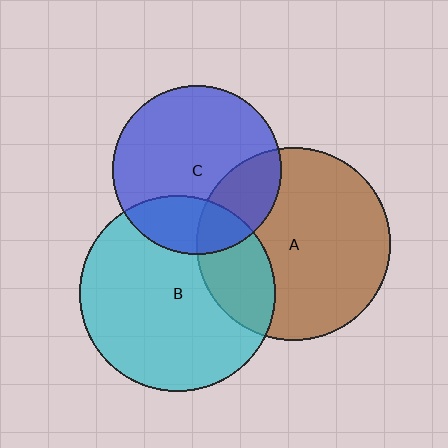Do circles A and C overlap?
Yes.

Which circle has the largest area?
Circle B (cyan).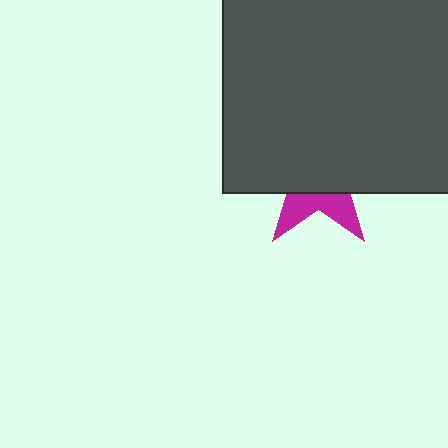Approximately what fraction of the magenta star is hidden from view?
Roughly 68% of the magenta star is hidden behind the dark gray square.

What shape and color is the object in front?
The object in front is a dark gray square.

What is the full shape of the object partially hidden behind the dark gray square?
The partially hidden object is a magenta star.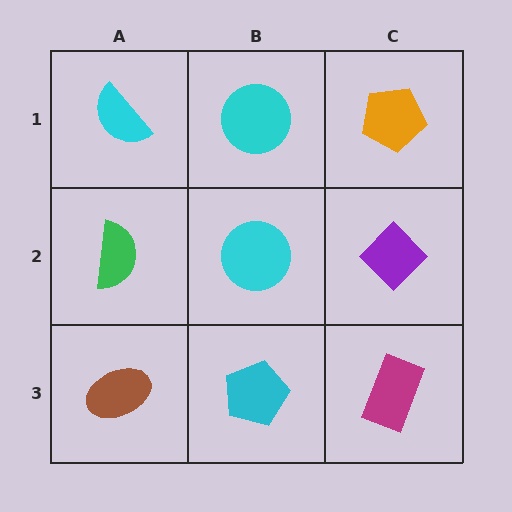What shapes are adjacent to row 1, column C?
A purple diamond (row 2, column C), a cyan circle (row 1, column B).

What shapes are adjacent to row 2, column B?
A cyan circle (row 1, column B), a cyan pentagon (row 3, column B), a green semicircle (row 2, column A), a purple diamond (row 2, column C).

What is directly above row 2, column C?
An orange pentagon.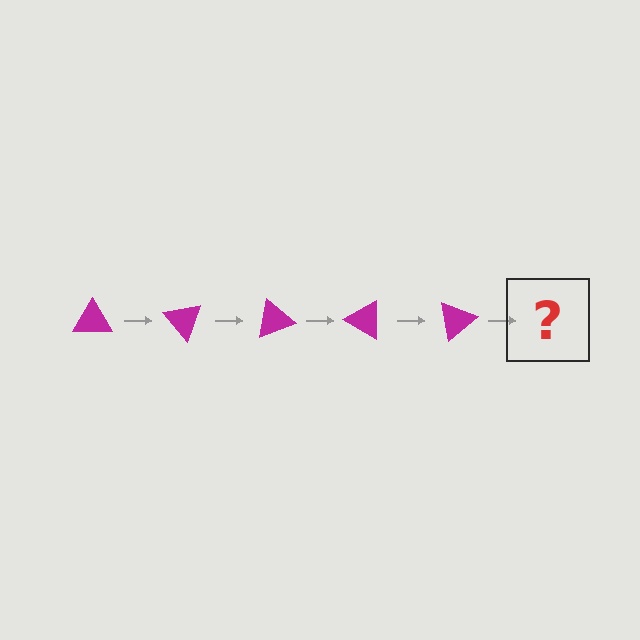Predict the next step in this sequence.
The next step is a magenta triangle rotated 250 degrees.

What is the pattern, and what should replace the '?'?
The pattern is that the triangle rotates 50 degrees each step. The '?' should be a magenta triangle rotated 250 degrees.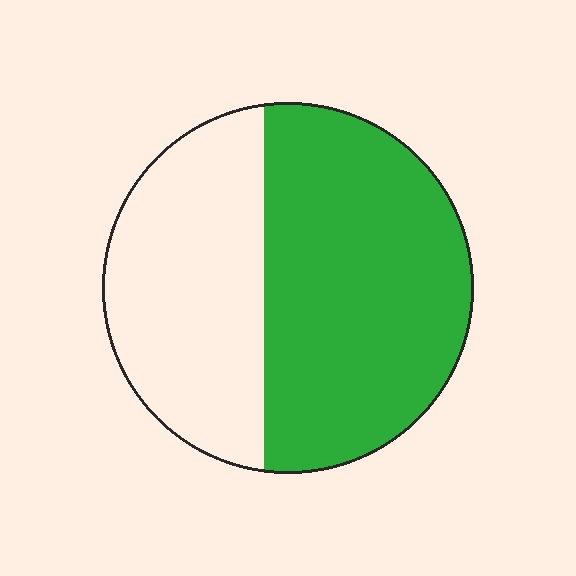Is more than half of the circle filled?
Yes.